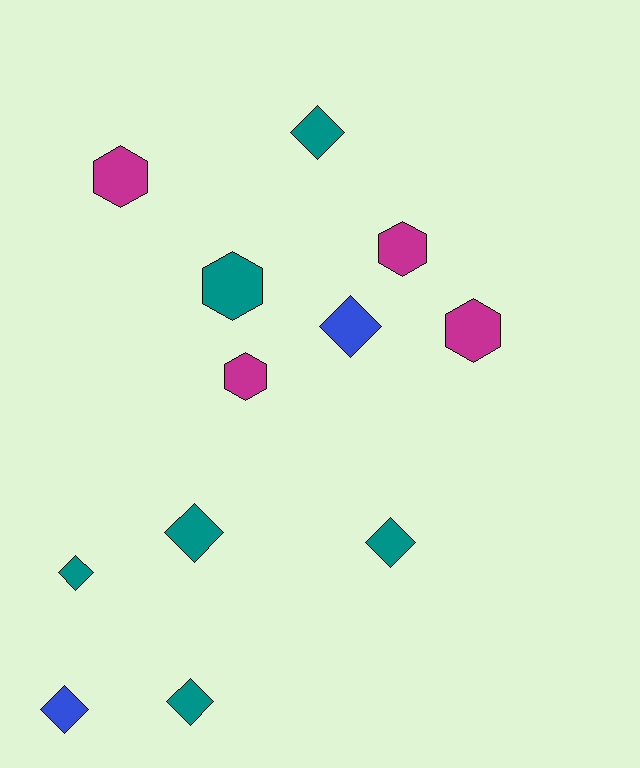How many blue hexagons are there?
There are no blue hexagons.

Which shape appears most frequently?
Diamond, with 7 objects.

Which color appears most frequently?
Teal, with 6 objects.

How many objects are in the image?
There are 12 objects.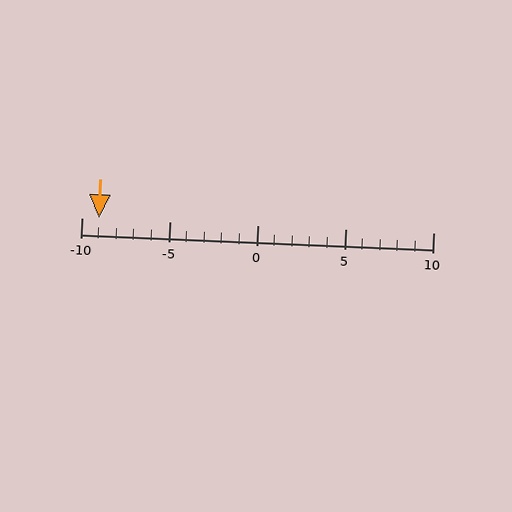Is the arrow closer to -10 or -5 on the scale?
The arrow is closer to -10.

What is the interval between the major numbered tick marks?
The major tick marks are spaced 5 units apart.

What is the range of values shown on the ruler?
The ruler shows values from -10 to 10.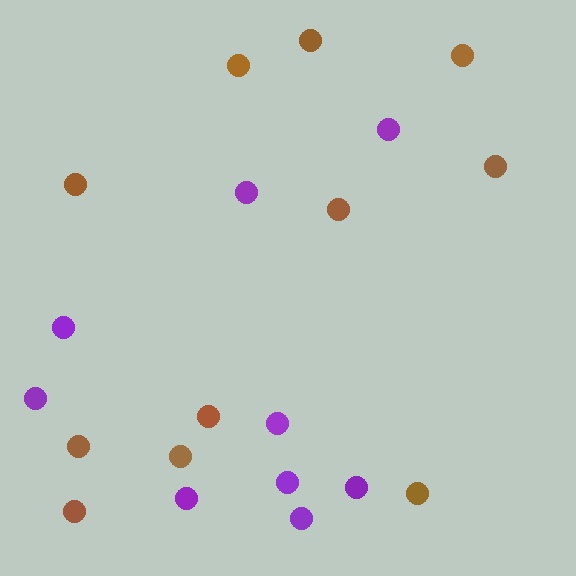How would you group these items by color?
There are 2 groups: one group of brown circles (11) and one group of purple circles (9).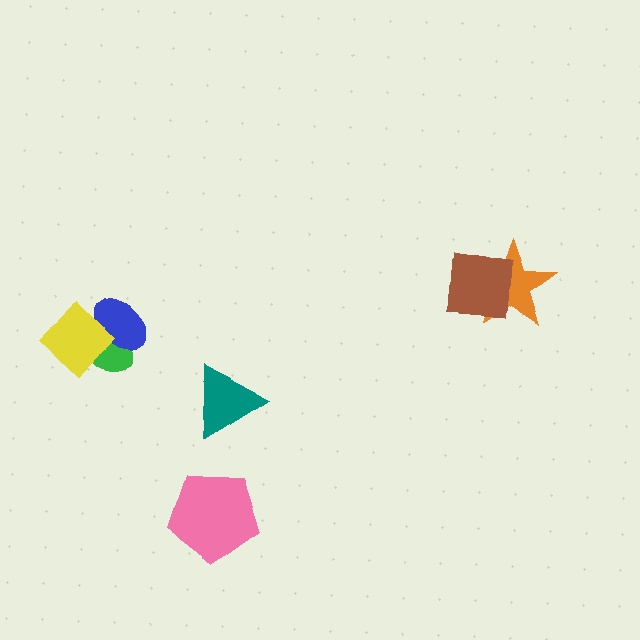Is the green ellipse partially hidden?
Yes, it is partially covered by another shape.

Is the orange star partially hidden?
Yes, it is partially covered by another shape.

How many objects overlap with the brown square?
1 object overlaps with the brown square.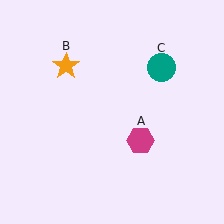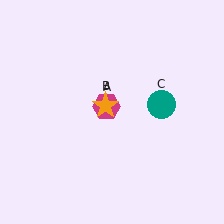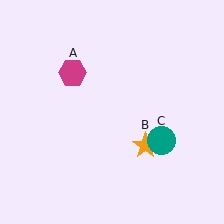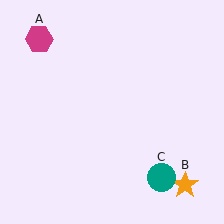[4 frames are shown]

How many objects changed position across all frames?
3 objects changed position: magenta hexagon (object A), orange star (object B), teal circle (object C).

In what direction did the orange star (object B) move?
The orange star (object B) moved down and to the right.